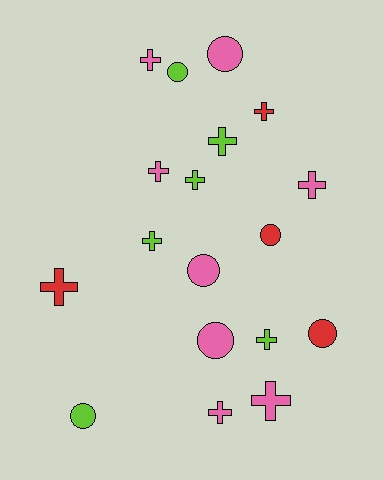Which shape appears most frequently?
Cross, with 11 objects.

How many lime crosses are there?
There are 4 lime crosses.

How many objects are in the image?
There are 18 objects.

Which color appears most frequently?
Pink, with 8 objects.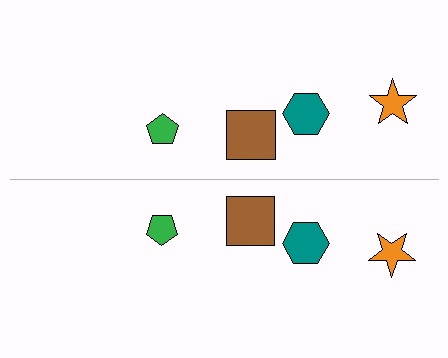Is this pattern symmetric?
Yes, this pattern has bilateral (reflection) symmetry.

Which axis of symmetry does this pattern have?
The pattern has a horizontal axis of symmetry running through the center of the image.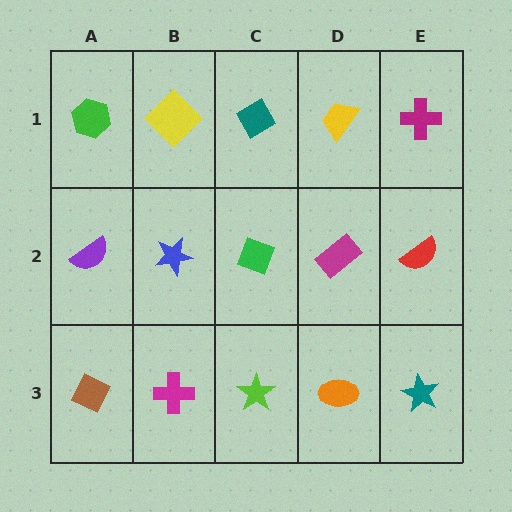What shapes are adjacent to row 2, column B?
A yellow diamond (row 1, column B), a magenta cross (row 3, column B), a purple semicircle (row 2, column A), a green diamond (row 2, column C).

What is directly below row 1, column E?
A red semicircle.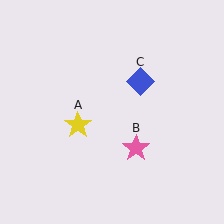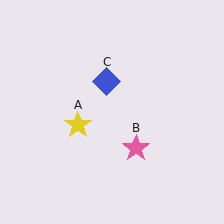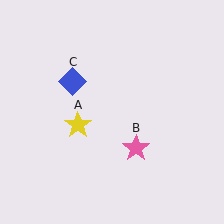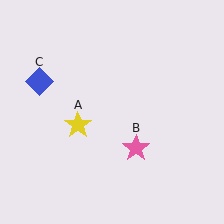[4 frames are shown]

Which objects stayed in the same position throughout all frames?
Yellow star (object A) and pink star (object B) remained stationary.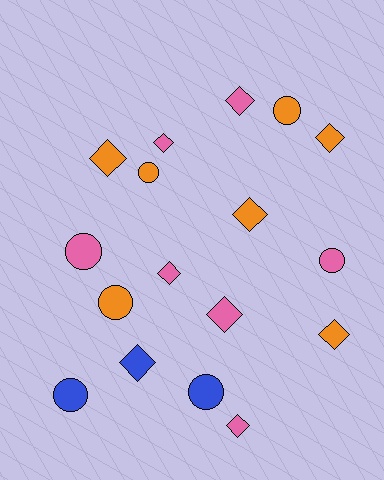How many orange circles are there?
There are 3 orange circles.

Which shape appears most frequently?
Diamond, with 10 objects.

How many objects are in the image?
There are 17 objects.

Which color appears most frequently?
Orange, with 7 objects.